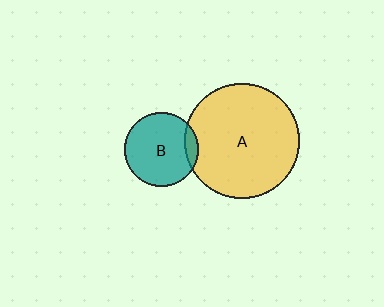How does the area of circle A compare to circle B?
Approximately 2.4 times.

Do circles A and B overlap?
Yes.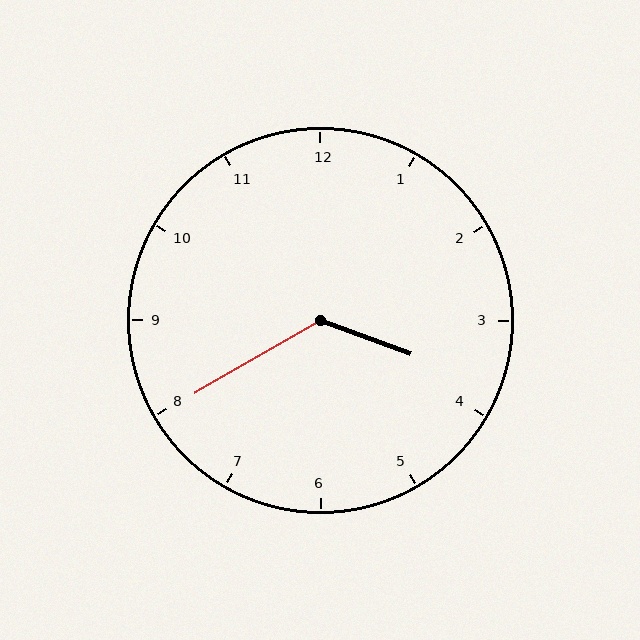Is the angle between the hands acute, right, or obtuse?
It is obtuse.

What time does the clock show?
3:40.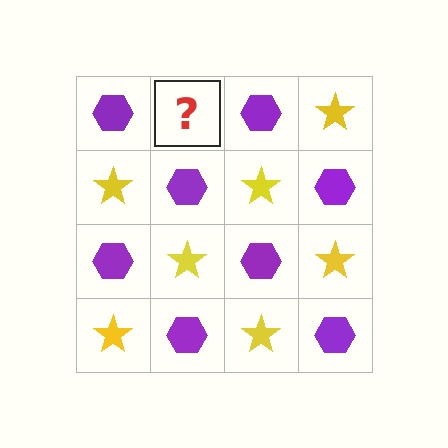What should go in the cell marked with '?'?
The missing cell should contain a yellow star.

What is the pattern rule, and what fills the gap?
The rule is that it alternates purple hexagon and yellow star in a checkerboard pattern. The gap should be filled with a yellow star.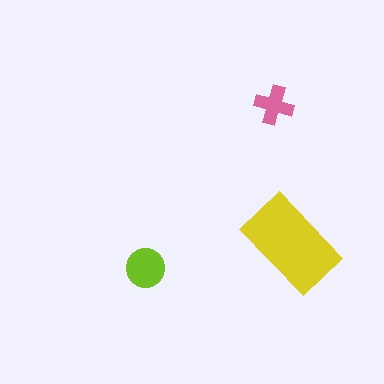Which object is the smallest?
The pink cross.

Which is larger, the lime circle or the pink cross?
The lime circle.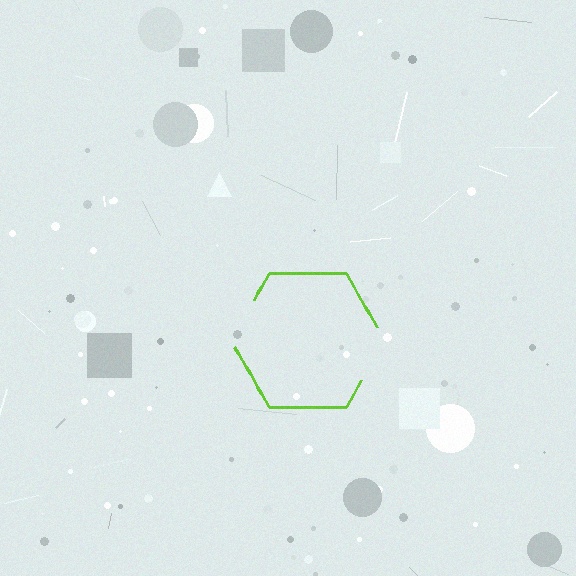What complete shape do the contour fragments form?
The contour fragments form a hexagon.